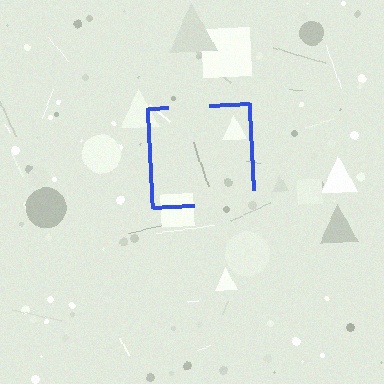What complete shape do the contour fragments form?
The contour fragments form a square.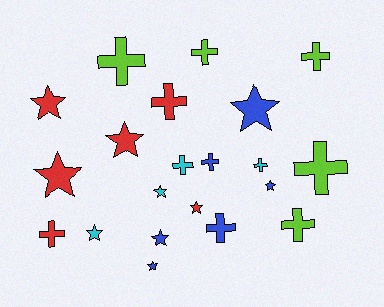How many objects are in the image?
There are 21 objects.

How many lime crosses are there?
There are 5 lime crosses.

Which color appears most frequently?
Blue, with 6 objects.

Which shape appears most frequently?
Cross, with 11 objects.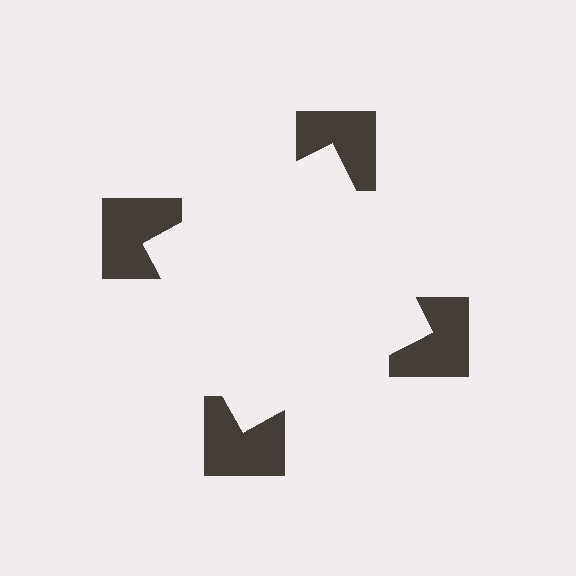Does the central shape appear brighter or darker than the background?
It typically appears slightly brighter than the background, even though no actual brightness change is drawn.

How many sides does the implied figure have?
4 sides.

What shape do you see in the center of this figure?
An illusory square — its edges are inferred from the aligned wedge cuts in the notched squares, not physically drawn.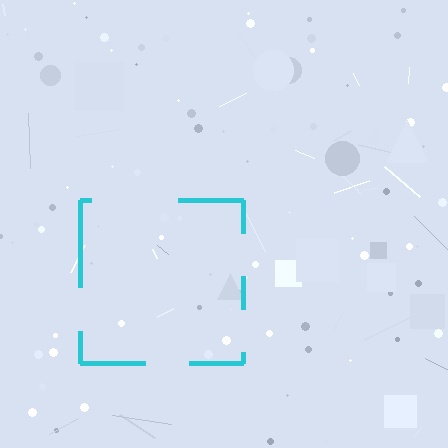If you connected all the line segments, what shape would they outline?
They would outline a square.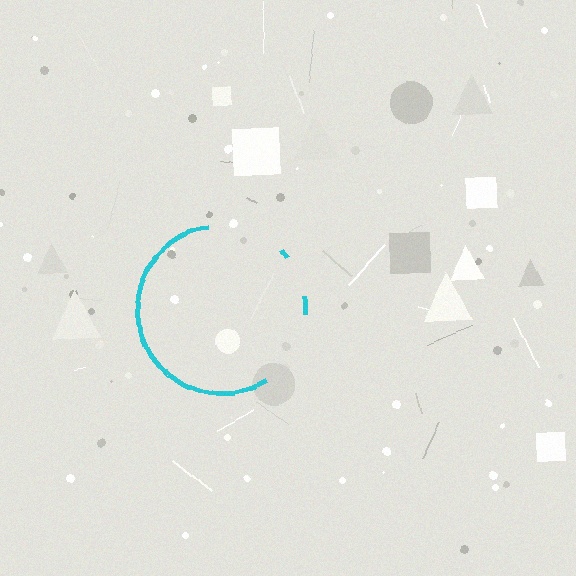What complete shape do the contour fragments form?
The contour fragments form a circle.